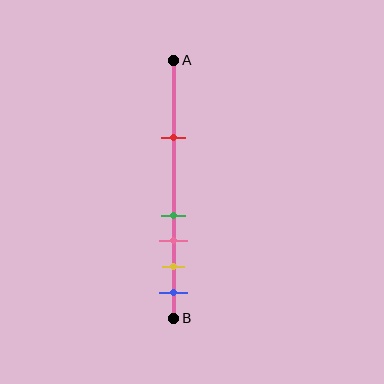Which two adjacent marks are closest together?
The green and pink marks are the closest adjacent pair.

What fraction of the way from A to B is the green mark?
The green mark is approximately 60% (0.6) of the way from A to B.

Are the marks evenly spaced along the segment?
No, the marks are not evenly spaced.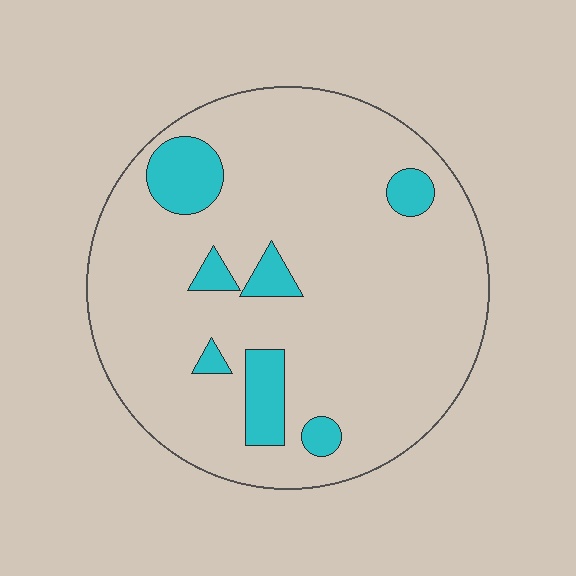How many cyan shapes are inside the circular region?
7.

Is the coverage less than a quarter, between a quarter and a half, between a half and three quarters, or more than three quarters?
Less than a quarter.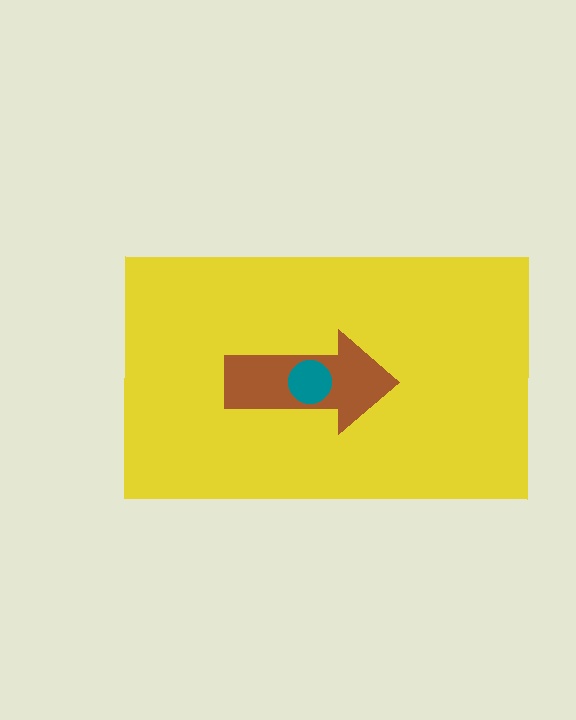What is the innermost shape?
The teal circle.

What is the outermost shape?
The yellow rectangle.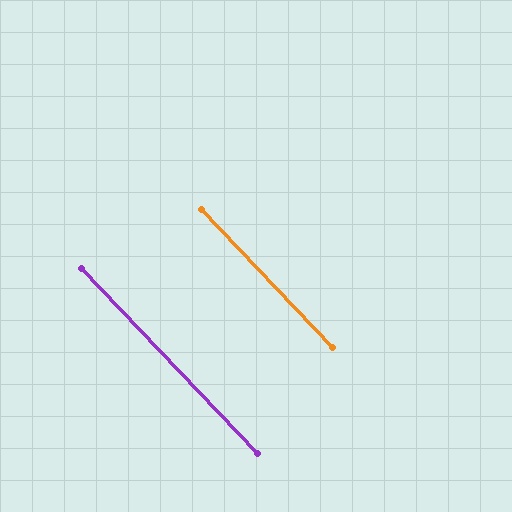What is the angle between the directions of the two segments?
Approximately 0 degrees.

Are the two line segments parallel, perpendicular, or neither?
Parallel — their directions differ by only 0.1°.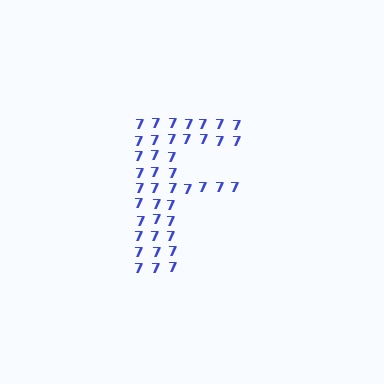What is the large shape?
The large shape is the letter F.